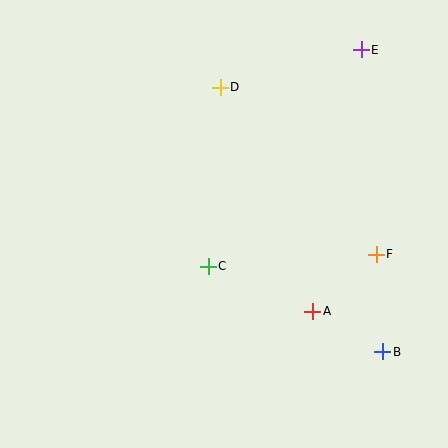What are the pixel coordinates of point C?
Point C is at (208, 266).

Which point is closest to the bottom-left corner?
Point C is closest to the bottom-left corner.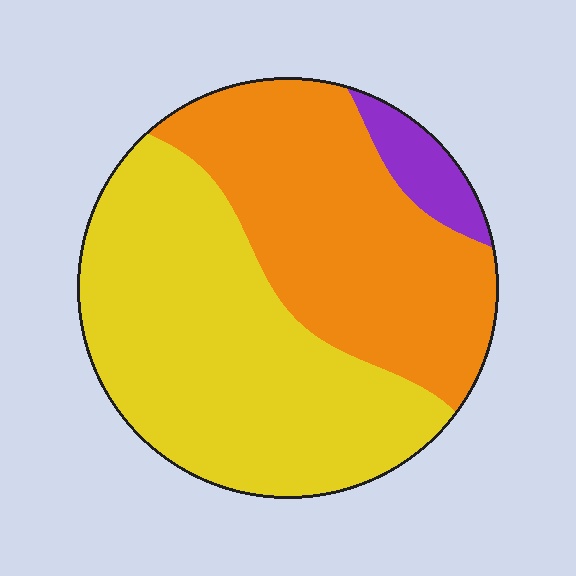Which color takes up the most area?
Yellow, at roughly 50%.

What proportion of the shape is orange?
Orange takes up about two fifths (2/5) of the shape.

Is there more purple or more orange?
Orange.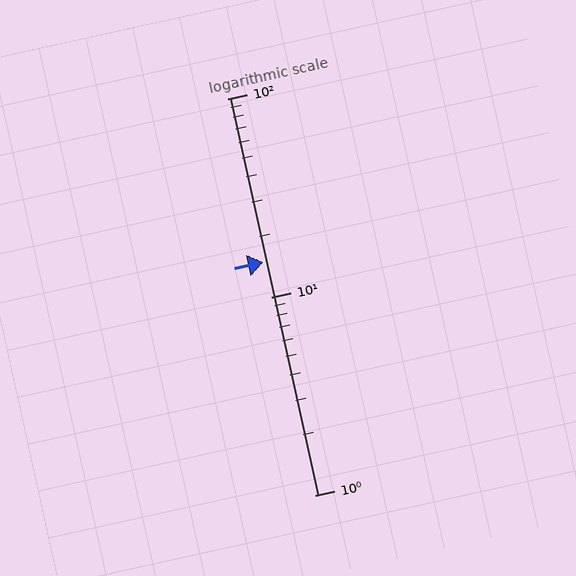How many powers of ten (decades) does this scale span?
The scale spans 2 decades, from 1 to 100.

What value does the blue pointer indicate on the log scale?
The pointer indicates approximately 15.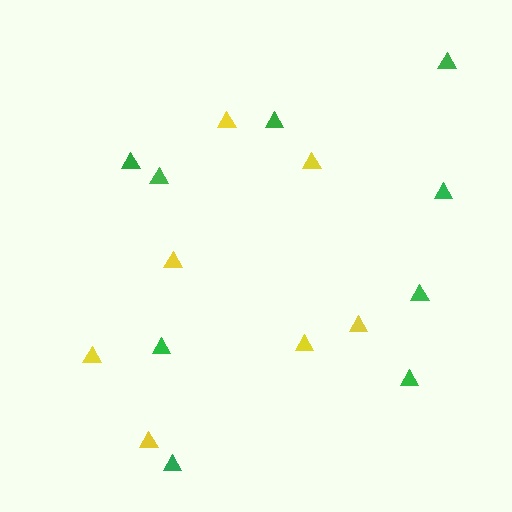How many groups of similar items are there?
There are 2 groups: one group of green triangles (9) and one group of yellow triangles (7).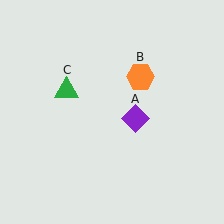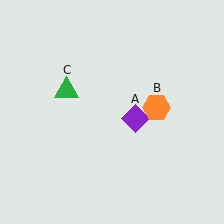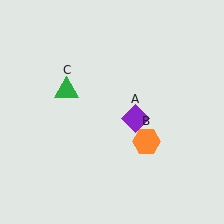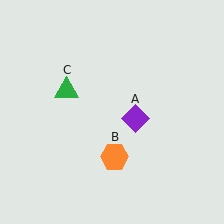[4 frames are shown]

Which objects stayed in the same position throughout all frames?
Purple diamond (object A) and green triangle (object C) remained stationary.